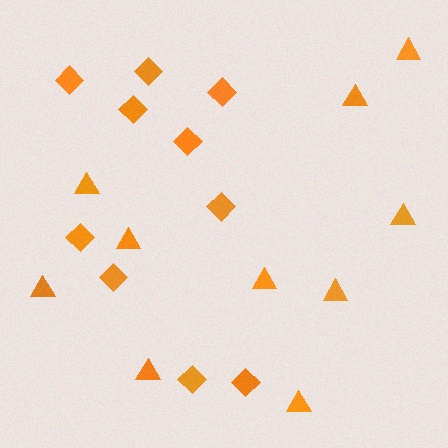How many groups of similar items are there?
There are 2 groups: one group of diamonds (10) and one group of triangles (10).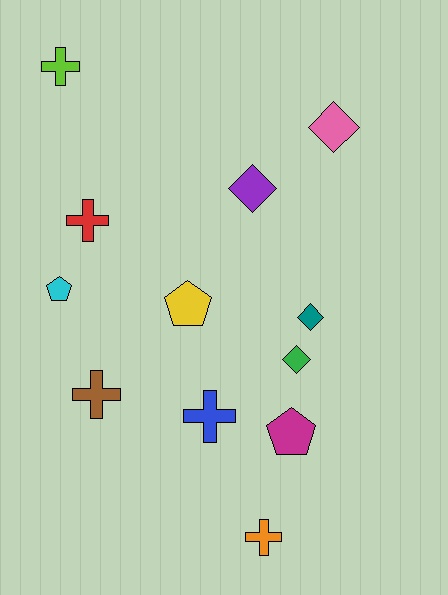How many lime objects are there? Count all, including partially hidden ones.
There is 1 lime object.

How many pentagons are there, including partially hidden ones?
There are 3 pentagons.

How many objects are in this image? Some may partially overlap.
There are 12 objects.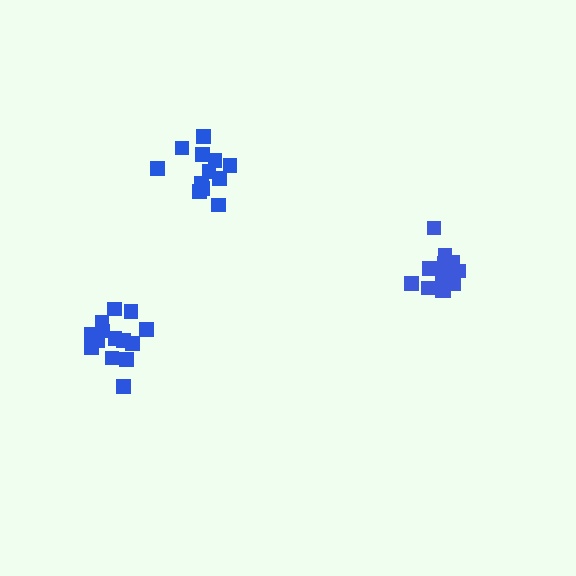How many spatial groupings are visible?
There are 3 spatial groupings.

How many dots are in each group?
Group 1: 12 dots, Group 2: 15 dots, Group 3: 14 dots (41 total).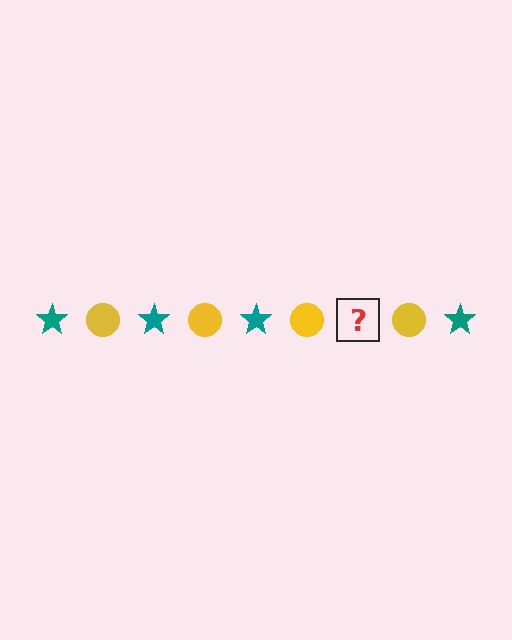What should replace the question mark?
The question mark should be replaced with a teal star.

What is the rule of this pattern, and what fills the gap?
The rule is that the pattern alternates between teal star and yellow circle. The gap should be filled with a teal star.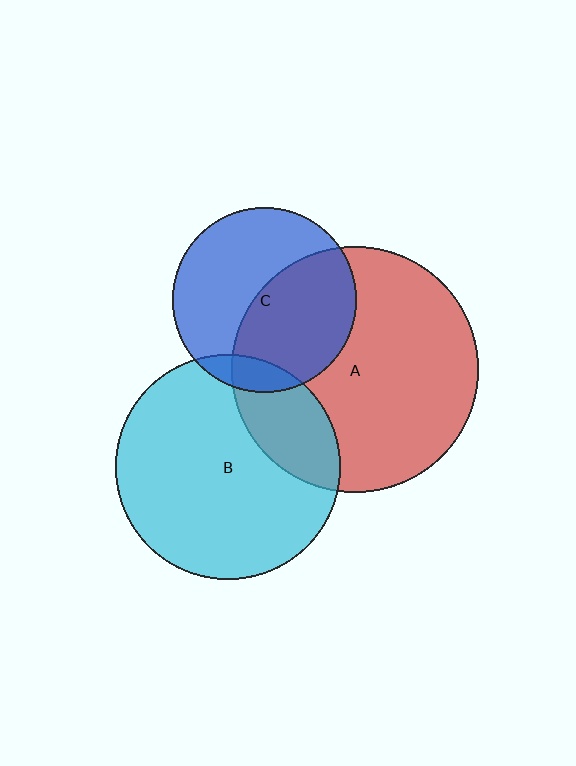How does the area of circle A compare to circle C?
Approximately 1.8 times.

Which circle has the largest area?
Circle A (red).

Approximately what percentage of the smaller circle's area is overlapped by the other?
Approximately 25%.